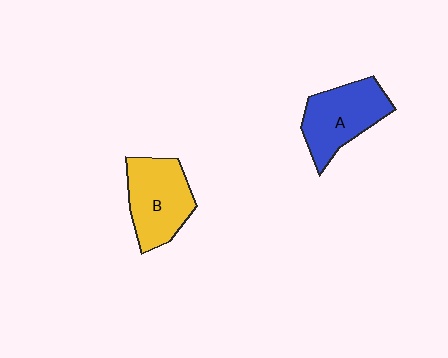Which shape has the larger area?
Shape B (yellow).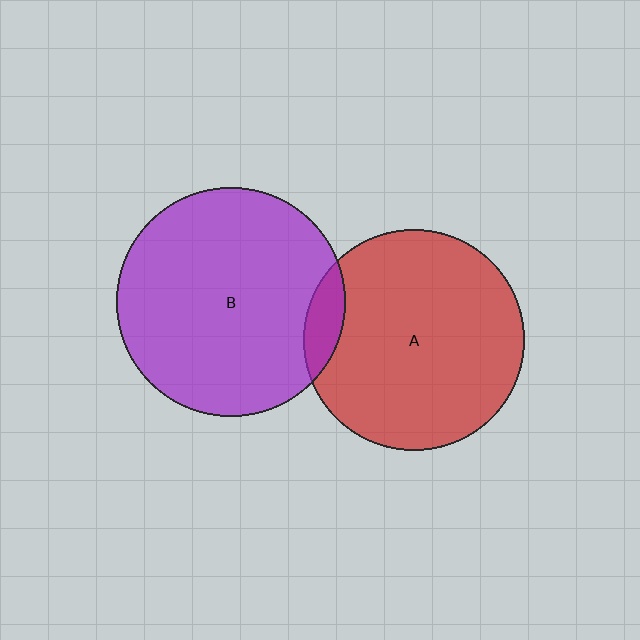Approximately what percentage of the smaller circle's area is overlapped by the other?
Approximately 10%.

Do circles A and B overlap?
Yes.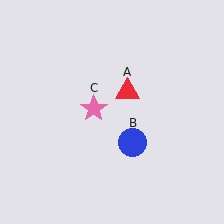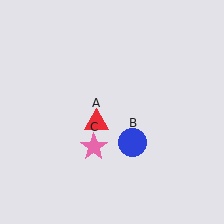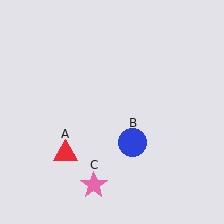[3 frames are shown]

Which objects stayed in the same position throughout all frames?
Blue circle (object B) remained stationary.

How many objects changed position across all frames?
2 objects changed position: red triangle (object A), pink star (object C).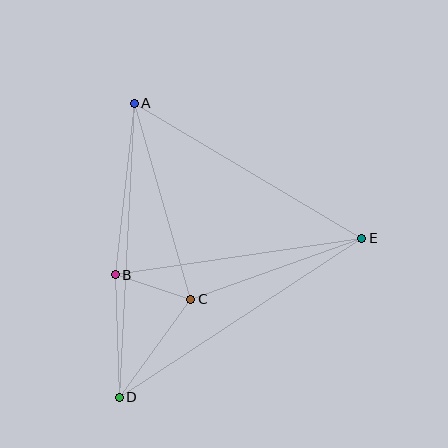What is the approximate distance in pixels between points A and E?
The distance between A and E is approximately 265 pixels.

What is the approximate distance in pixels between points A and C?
The distance between A and C is approximately 204 pixels.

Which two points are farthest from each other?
Points A and D are farthest from each other.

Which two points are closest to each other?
Points B and C are closest to each other.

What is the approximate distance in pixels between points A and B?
The distance between A and B is approximately 173 pixels.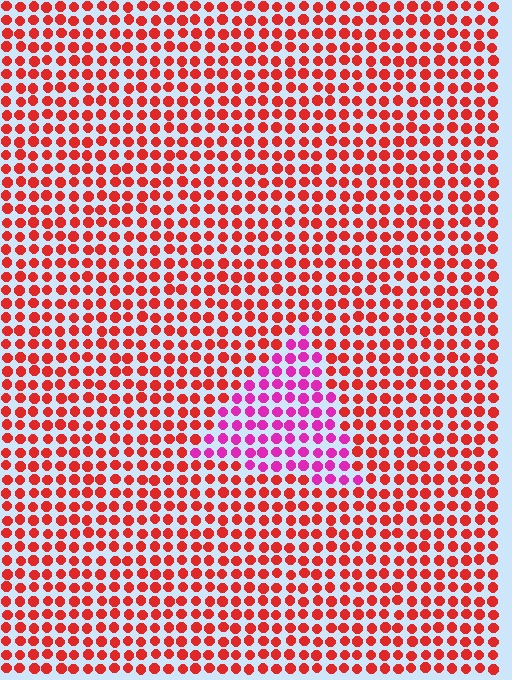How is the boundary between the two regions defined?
The boundary is defined purely by a slight shift in hue (about 47 degrees). Spacing, size, and orientation are identical on both sides.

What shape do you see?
I see a triangle.